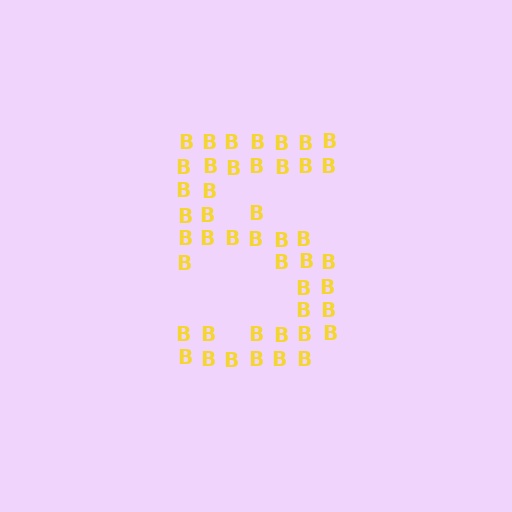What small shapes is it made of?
It is made of small letter B's.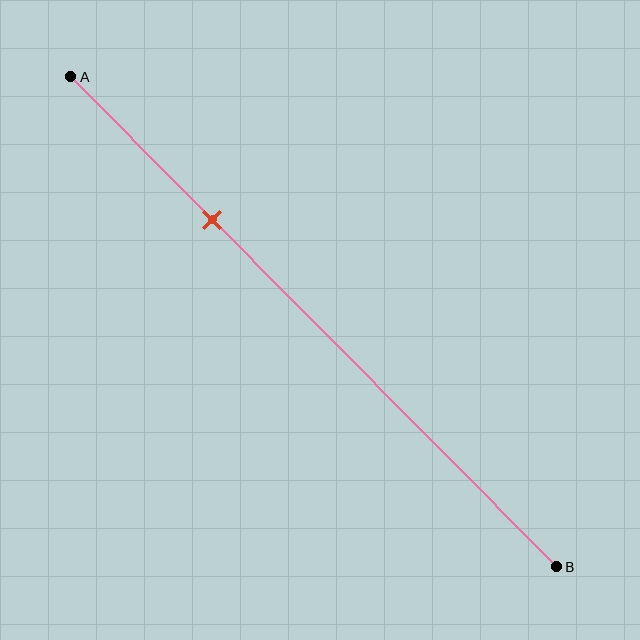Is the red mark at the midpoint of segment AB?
No, the mark is at about 30% from A, not at the 50% midpoint.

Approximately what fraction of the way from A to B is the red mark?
The red mark is approximately 30% of the way from A to B.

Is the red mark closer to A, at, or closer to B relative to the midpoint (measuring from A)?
The red mark is closer to point A than the midpoint of segment AB.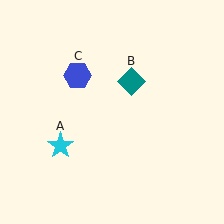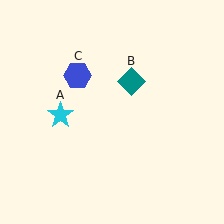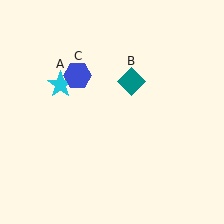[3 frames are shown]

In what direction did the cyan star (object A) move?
The cyan star (object A) moved up.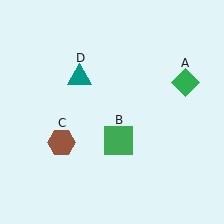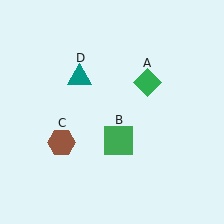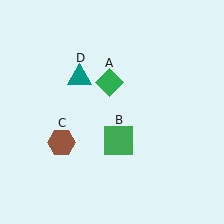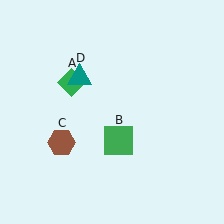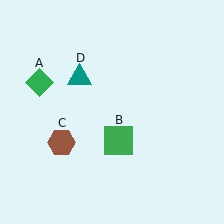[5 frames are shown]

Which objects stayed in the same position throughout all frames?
Green square (object B) and brown hexagon (object C) and teal triangle (object D) remained stationary.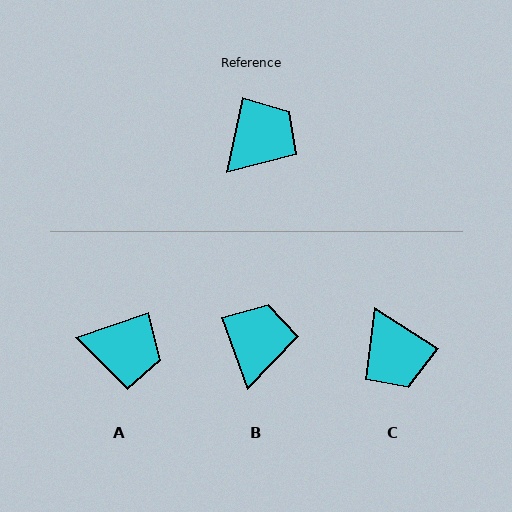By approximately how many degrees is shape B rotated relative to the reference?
Approximately 32 degrees counter-clockwise.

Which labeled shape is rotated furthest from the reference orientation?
C, about 111 degrees away.